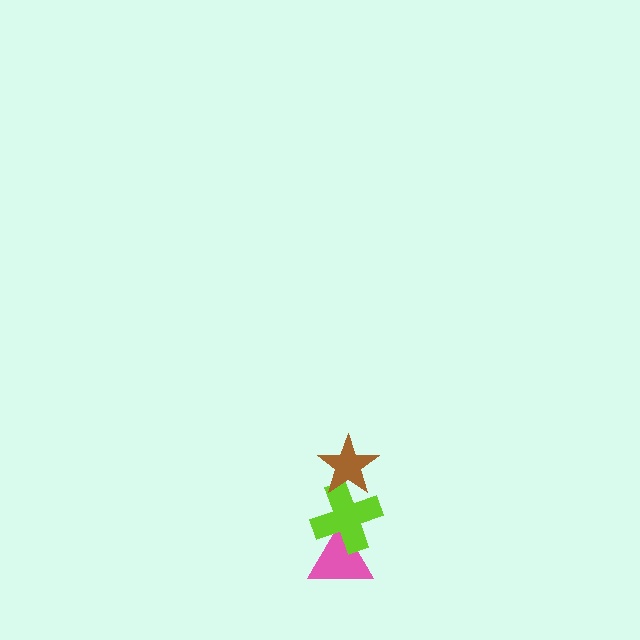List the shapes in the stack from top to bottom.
From top to bottom: the brown star, the lime cross, the pink triangle.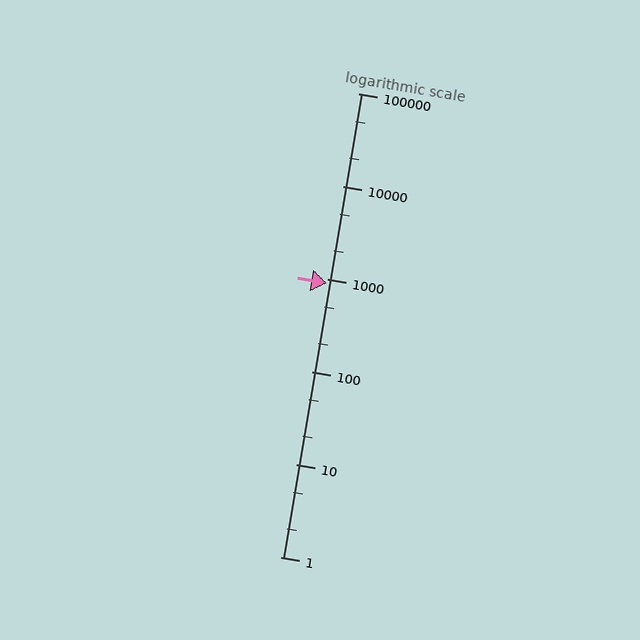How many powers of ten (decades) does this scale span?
The scale spans 5 decades, from 1 to 100000.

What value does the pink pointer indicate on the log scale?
The pointer indicates approximately 900.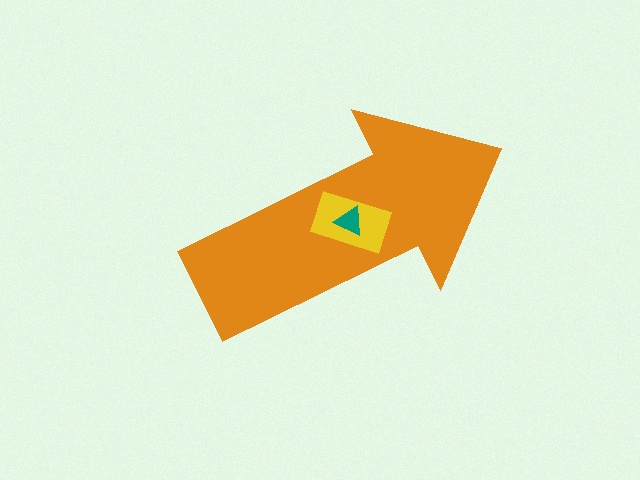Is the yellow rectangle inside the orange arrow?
Yes.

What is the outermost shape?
The orange arrow.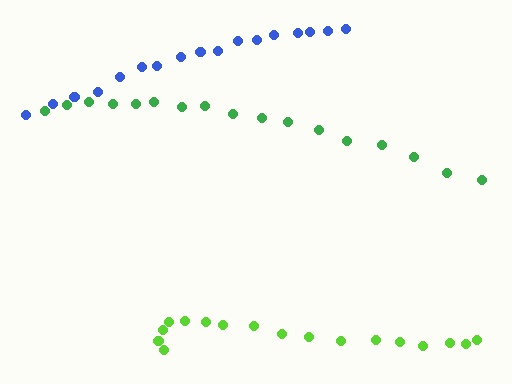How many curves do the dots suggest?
There are 3 distinct paths.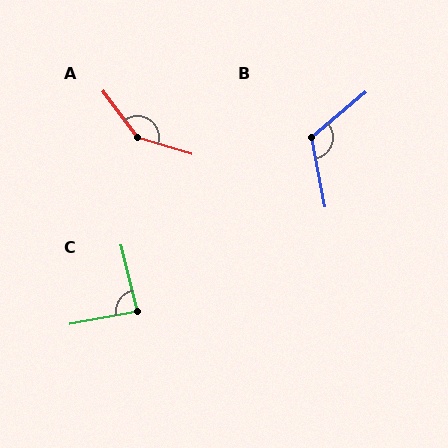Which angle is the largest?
A, at approximately 144 degrees.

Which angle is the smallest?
C, at approximately 87 degrees.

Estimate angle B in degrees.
Approximately 119 degrees.